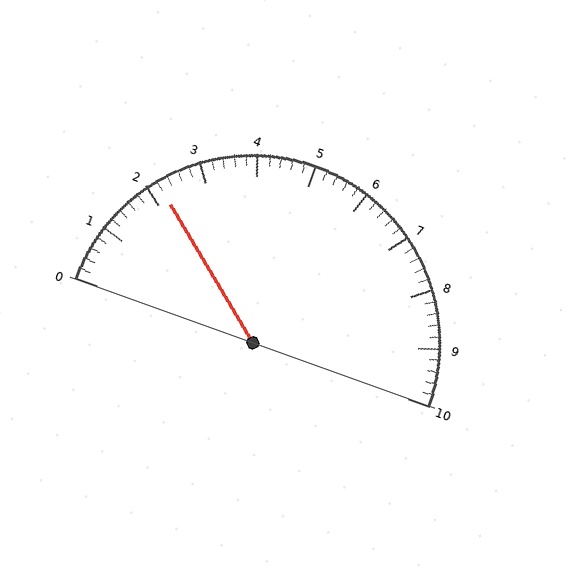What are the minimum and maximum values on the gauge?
The gauge ranges from 0 to 10.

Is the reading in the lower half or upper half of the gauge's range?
The reading is in the lower half of the range (0 to 10).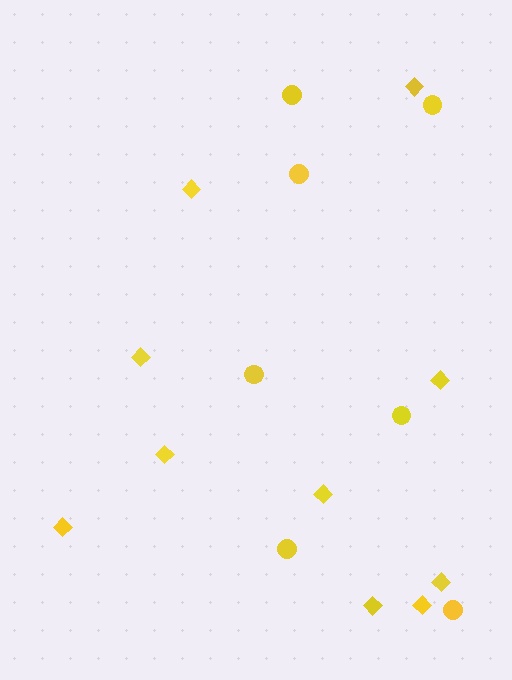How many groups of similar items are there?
There are 2 groups: one group of diamonds (10) and one group of circles (7).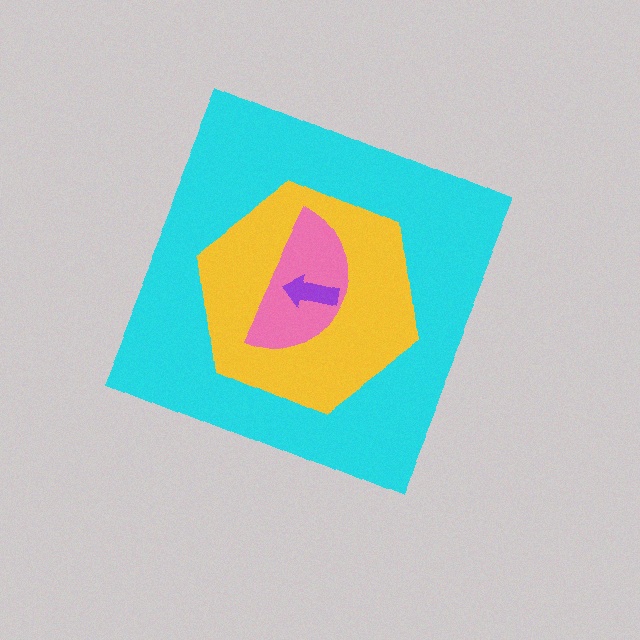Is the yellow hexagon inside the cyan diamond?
Yes.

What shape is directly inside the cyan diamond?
The yellow hexagon.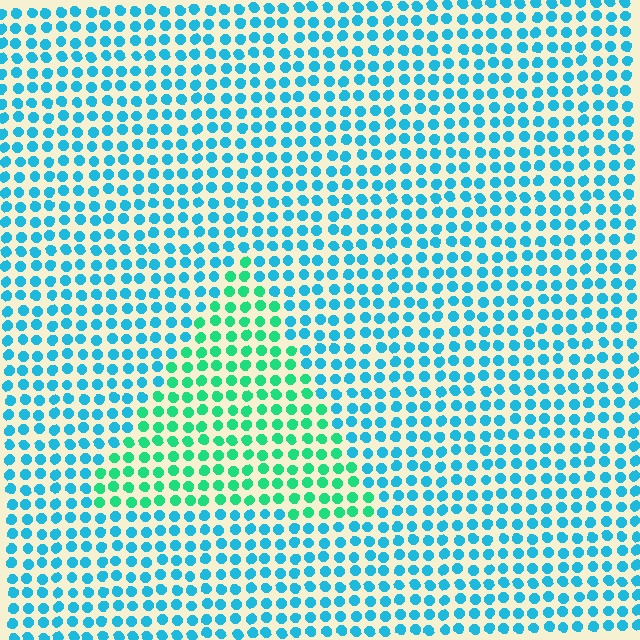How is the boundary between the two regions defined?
The boundary is defined purely by a slight shift in hue (about 40 degrees). Spacing, size, and orientation are identical on both sides.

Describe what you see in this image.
The image is filled with small cyan elements in a uniform arrangement. A triangle-shaped region is visible where the elements are tinted to a slightly different hue, forming a subtle color boundary.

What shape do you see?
I see a triangle.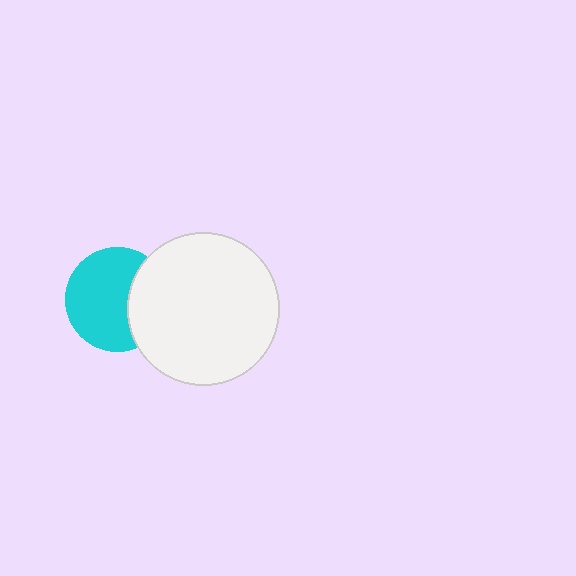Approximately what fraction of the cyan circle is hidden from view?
Roughly 32% of the cyan circle is hidden behind the white circle.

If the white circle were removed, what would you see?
You would see the complete cyan circle.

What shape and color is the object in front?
The object in front is a white circle.